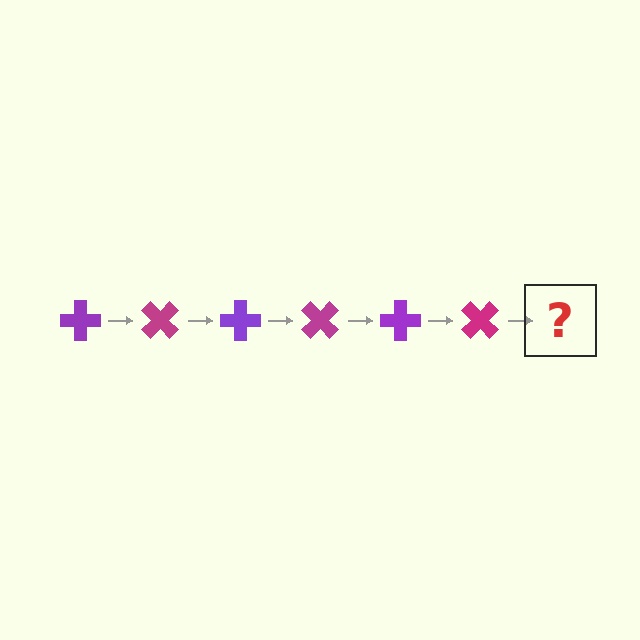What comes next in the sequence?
The next element should be a purple cross, rotated 270 degrees from the start.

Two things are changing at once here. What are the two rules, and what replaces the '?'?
The two rules are that it rotates 45 degrees each step and the color cycles through purple and magenta. The '?' should be a purple cross, rotated 270 degrees from the start.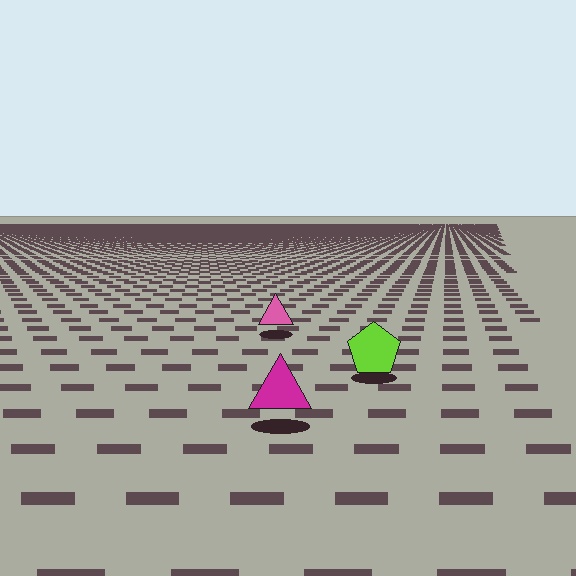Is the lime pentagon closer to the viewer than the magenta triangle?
No. The magenta triangle is closer — you can tell from the texture gradient: the ground texture is coarser near it.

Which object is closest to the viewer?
The magenta triangle is closest. The texture marks near it are larger and more spread out.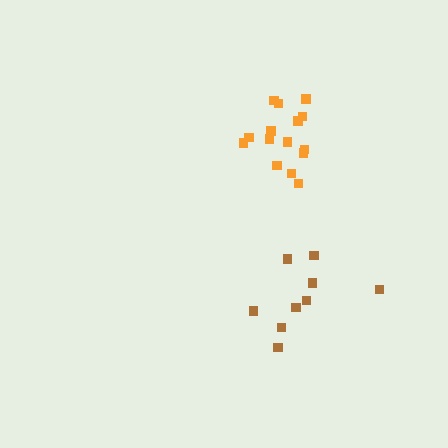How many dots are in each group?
Group 1: 15 dots, Group 2: 9 dots (24 total).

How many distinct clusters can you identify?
There are 2 distinct clusters.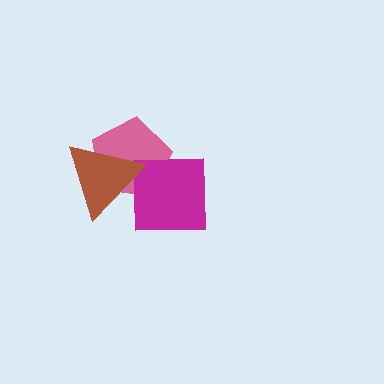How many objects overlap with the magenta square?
2 objects overlap with the magenta square.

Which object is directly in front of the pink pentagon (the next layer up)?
The magenta square is directly in front of the pink pentagon.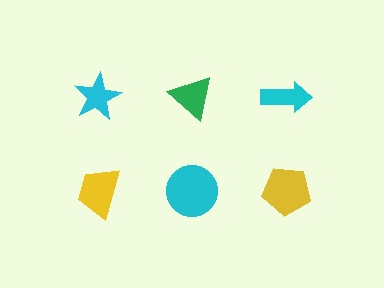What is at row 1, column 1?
A cyan star.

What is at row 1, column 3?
A cyan arrow.